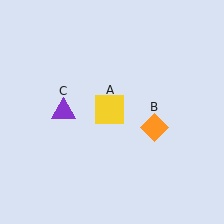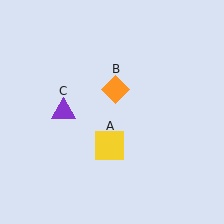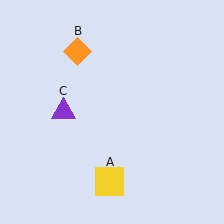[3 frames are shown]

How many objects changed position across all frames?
2 objects changed position: yellow square (object A), orange diamond (object B).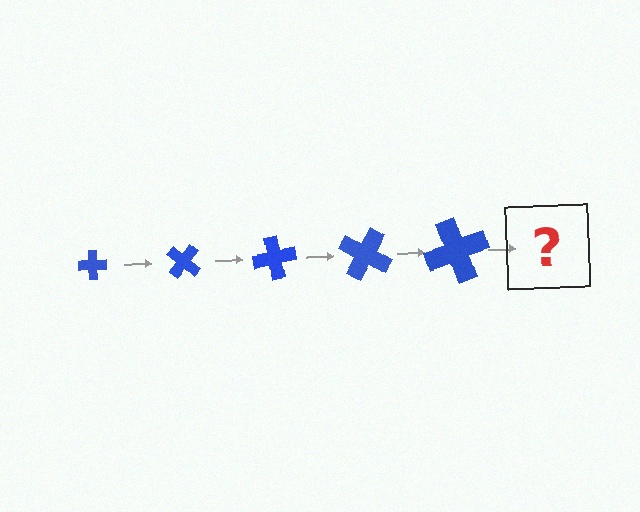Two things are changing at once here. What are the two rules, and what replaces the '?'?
The two rules are that the cross grows larger each step and it rotates 40 degrees each step. The '?' should be a cross, larger than the previous one and rotated 200 degrees from the start.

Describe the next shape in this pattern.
It should be a cross, larger than the previous one and rotated 200 degrees from the start.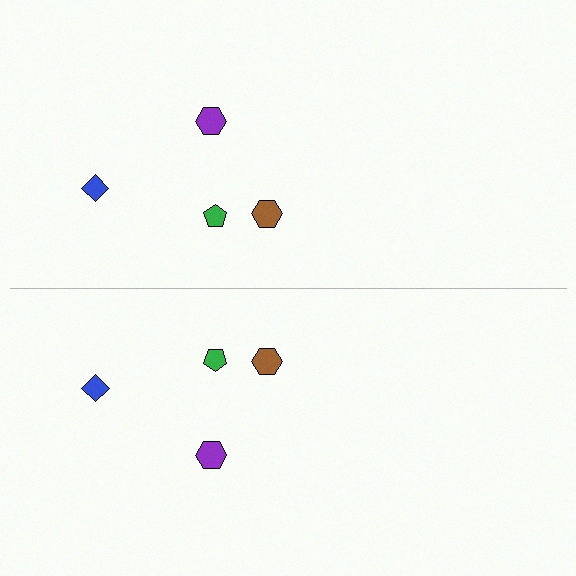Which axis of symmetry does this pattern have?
The pattern has a horizontal axis of symmetry running through the center of the image.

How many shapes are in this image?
There are 8 shapes in this image.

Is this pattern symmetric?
Yes, this pattern has bilateral (reflection) symmetry.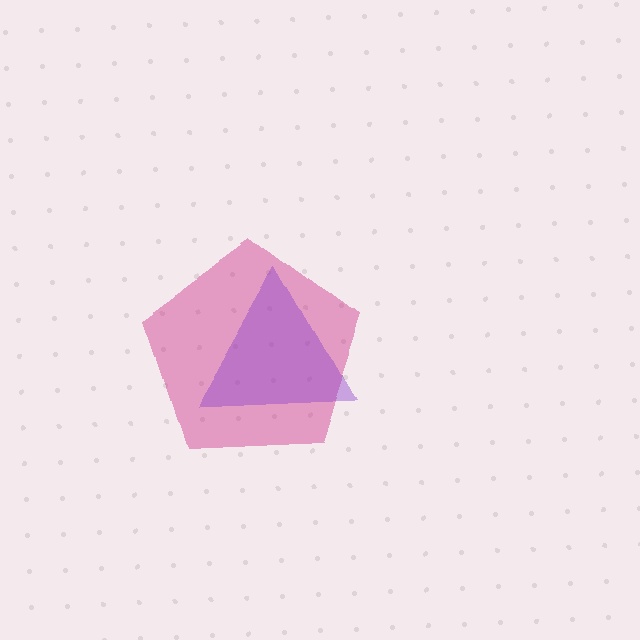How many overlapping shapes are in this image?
There are 2 overlapping shapes in the image.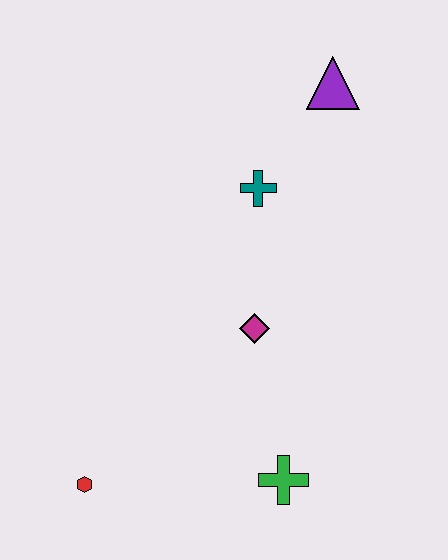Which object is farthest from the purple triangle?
The red hexagon is farthest from the purple triangle.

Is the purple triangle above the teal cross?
Yes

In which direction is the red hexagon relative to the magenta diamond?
The red hexagon is to the left of the magenta diamond.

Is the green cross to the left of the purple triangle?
Yes